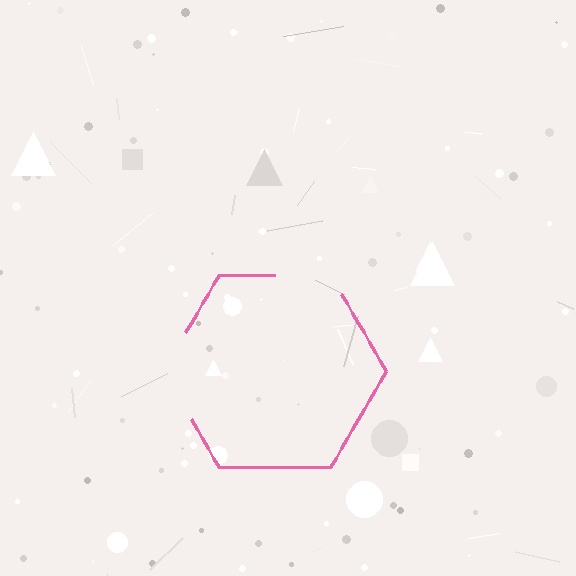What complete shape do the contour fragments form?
The contour fragments form a hexagon.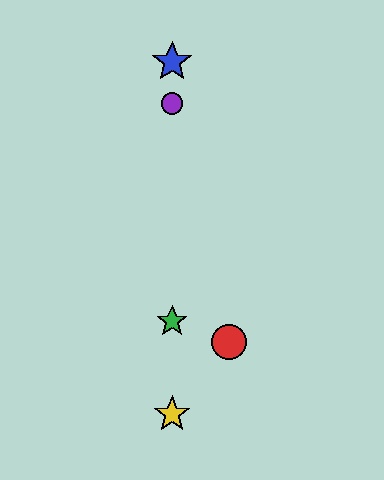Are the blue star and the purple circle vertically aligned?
Yes, both are at x≈172.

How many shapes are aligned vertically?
4 shapes (the blue star, the green star, the yellow star, the purple circle) are aligned vertically.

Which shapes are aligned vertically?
The blue star, the green star, the yellow star, the purple circle are aligned vertically.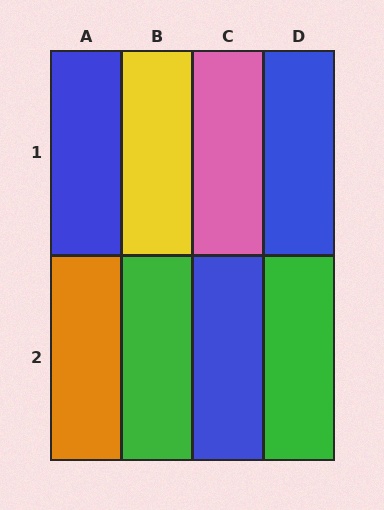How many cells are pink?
1 cell is pink.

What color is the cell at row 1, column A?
Blue.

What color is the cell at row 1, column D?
Blue.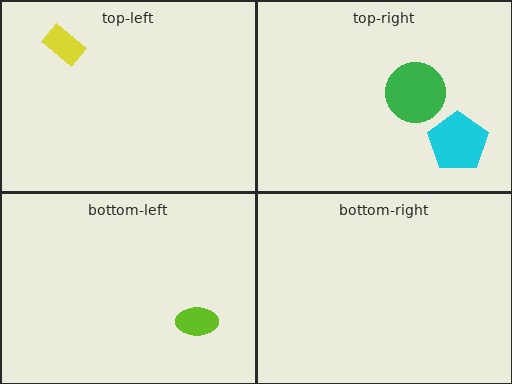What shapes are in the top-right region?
The green circle, the cyan pentagon.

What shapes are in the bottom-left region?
The lime ellipse.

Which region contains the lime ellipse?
The bottom-left region.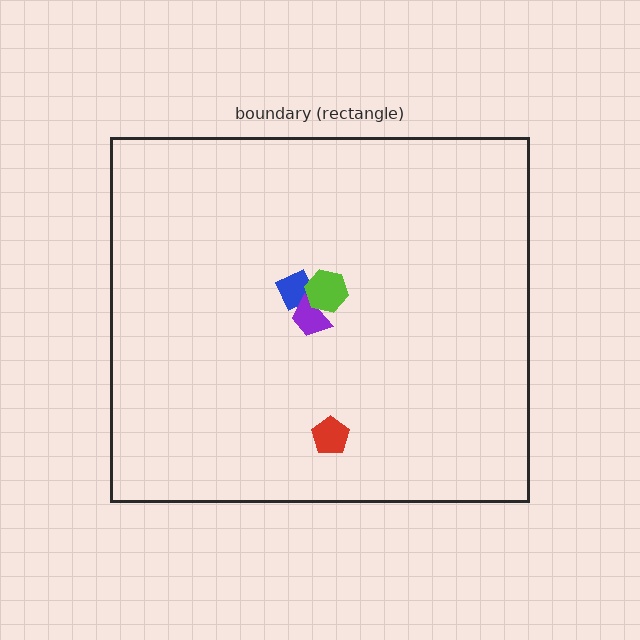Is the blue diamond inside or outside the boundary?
Inside.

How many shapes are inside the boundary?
4 inside, 0 outside.